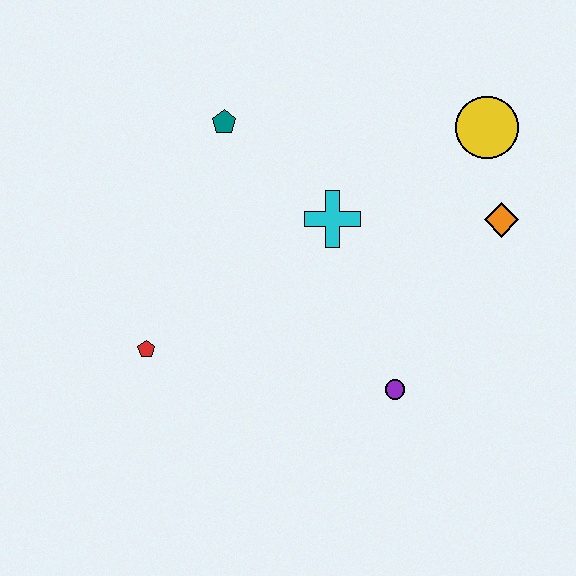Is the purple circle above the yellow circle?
No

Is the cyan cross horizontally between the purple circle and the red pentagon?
Yes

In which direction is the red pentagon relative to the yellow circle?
The red pentagon is to the left of the yellow circle.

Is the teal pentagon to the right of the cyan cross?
No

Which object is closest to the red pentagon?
The cyan cross is closest to the red pentagon.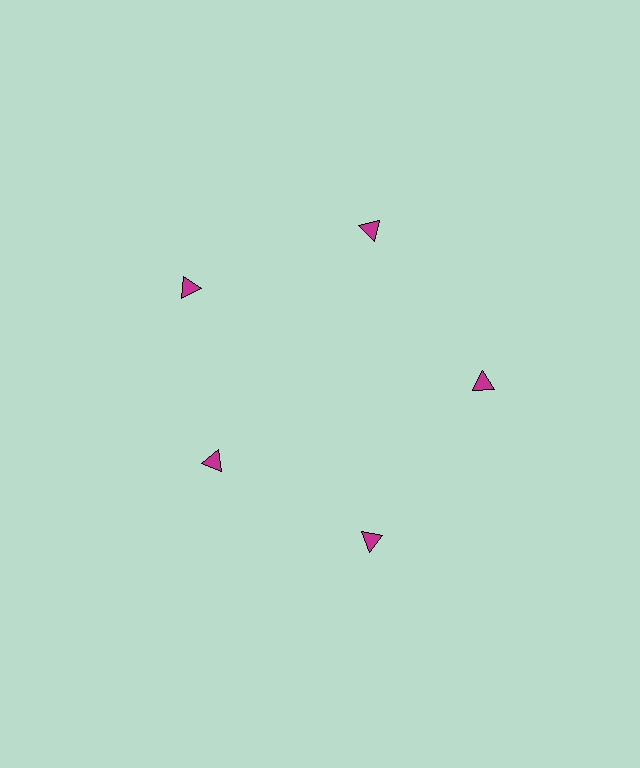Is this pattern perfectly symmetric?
No. The 5 magenta triangles are arranged in a ring, but one element near the 8 o'clock position is pulled inward toward the center, breaking the 5-fold rotational symmetry.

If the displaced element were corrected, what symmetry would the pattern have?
It would have 5-fold rotational symmetry — the pattern would map onto itself every 72 degrees.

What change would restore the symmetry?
The symmetry would be restored by moving it outward, back onto the ring so that all 5 triangles sit at equal angles and equal distance from the center.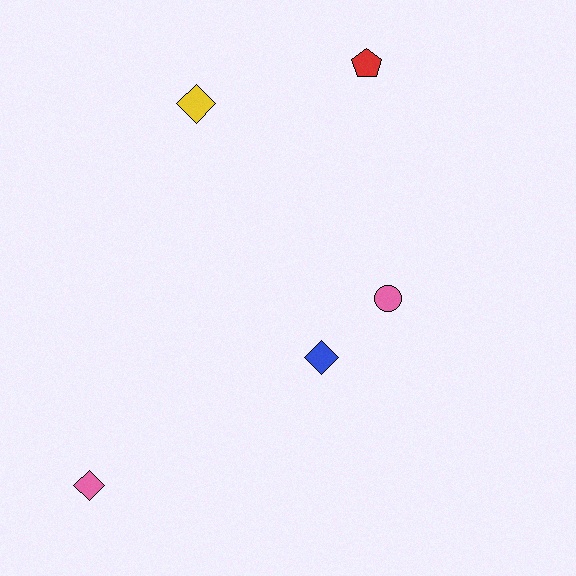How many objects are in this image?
There are 5 objects.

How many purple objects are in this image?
There are no purple objects.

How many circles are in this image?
There is 1 circle.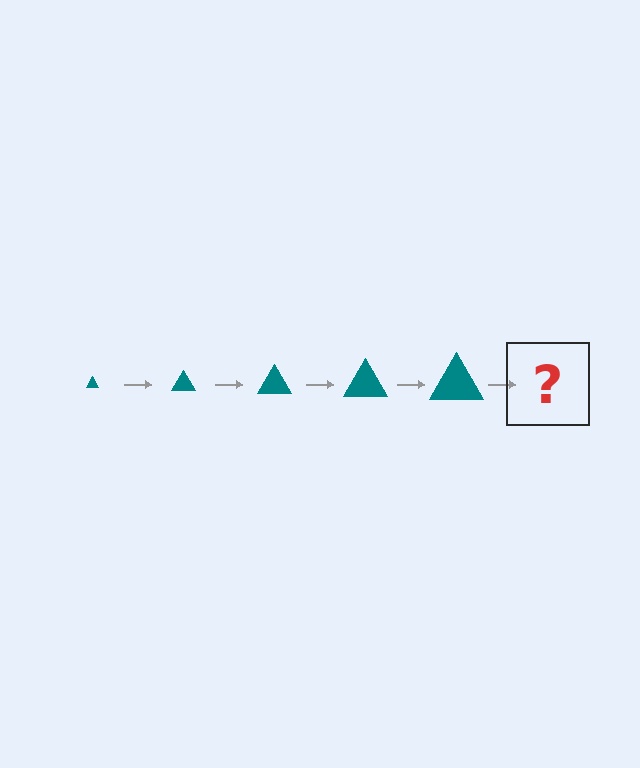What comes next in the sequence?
The next element should be a teal triangle, larger than the previous one.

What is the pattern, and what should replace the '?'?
The pattern is that the triangle gets progressively larger each step. The '?' should be a teal triangle, larger than the previous one.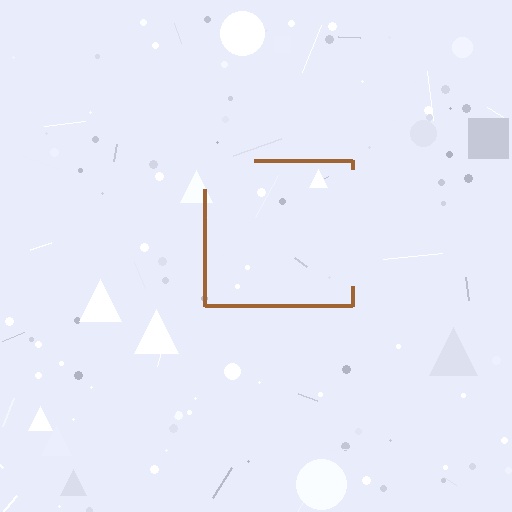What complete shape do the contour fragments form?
The contour fragments form a square.